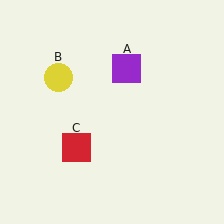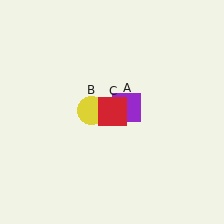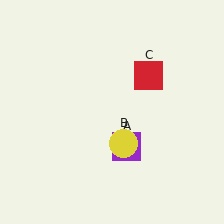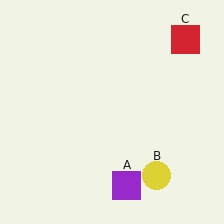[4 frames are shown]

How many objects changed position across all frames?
3 objects changed position: purple square (object A), yellow circle (object B), red square (object C).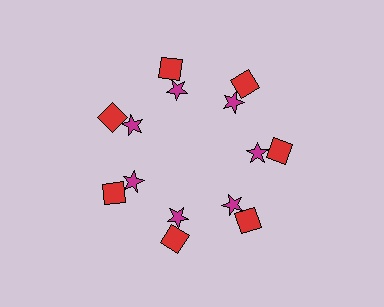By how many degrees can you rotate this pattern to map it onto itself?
The pattern maps onto itself every 51 degrees of rotation.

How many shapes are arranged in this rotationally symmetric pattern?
There are 14 shapes, arranged in 7 groups of 2.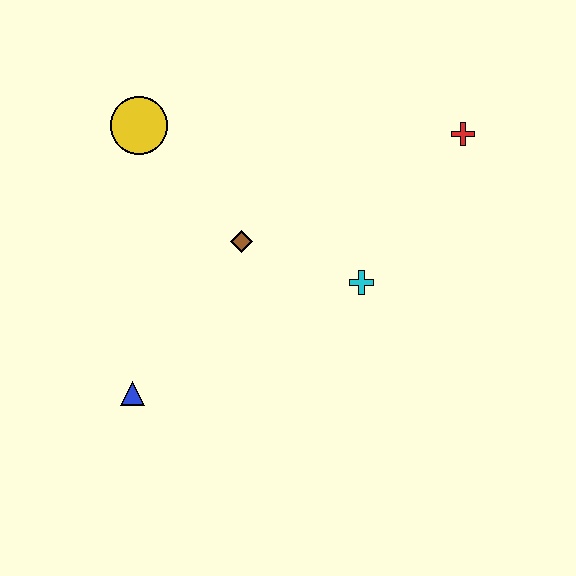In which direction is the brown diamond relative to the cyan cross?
The brown diamond is to the left of the cyan cross.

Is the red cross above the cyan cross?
Yes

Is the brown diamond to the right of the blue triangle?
Yes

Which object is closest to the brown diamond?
The cyan cross is closest to the brown diamond.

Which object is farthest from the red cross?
The blue triangle is farthest from the red cross.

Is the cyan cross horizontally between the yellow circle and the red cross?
Yes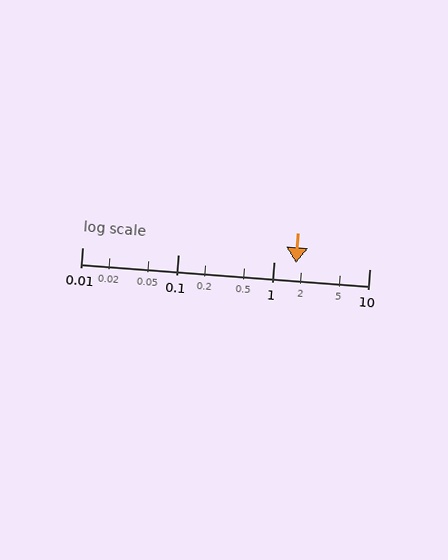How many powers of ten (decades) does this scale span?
The scale spans 3 decades, from 0.01 to 10.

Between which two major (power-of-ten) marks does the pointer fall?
The pointer is between 1 and 10.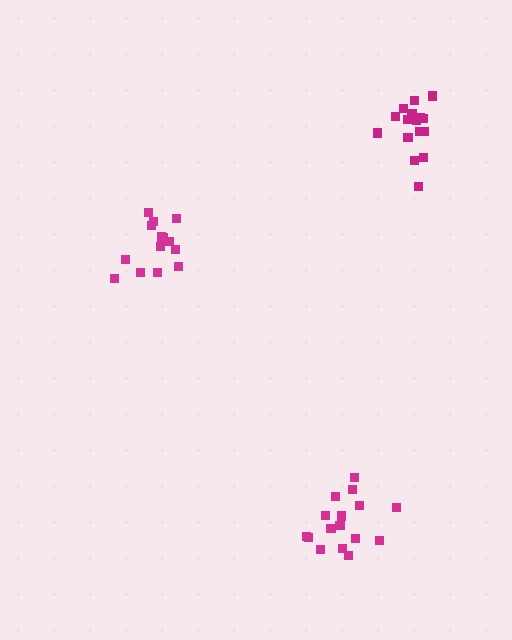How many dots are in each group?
Group 1: 14 dots, Group 2: 17 dots, Group 3: 16 dots (47 total).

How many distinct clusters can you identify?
There are 3 distinct clusters.